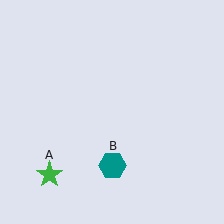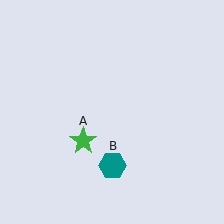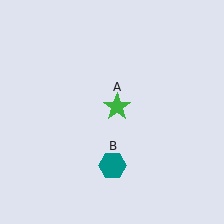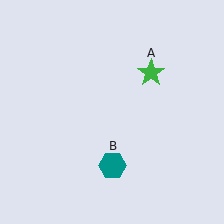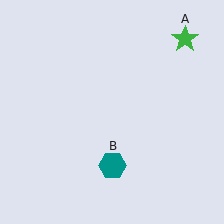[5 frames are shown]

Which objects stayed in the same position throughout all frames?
Teal hexagon (object B) remained stationary.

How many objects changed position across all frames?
1 object changed position: green star (object A).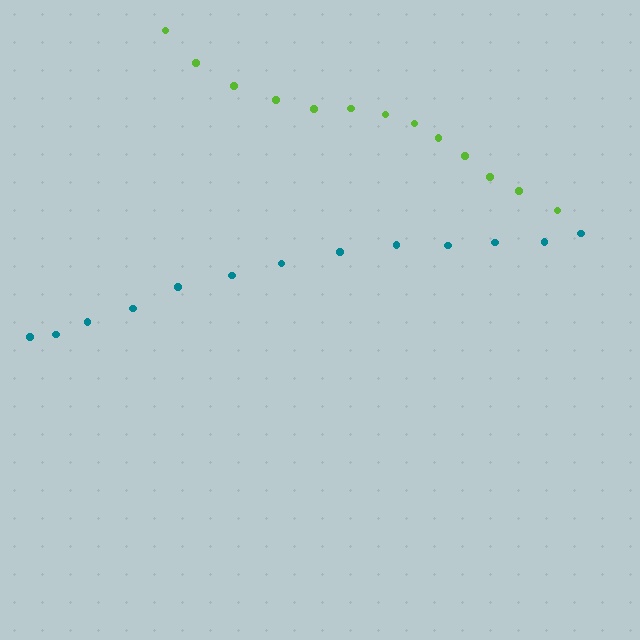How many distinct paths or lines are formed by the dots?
There are 2 distinct paths.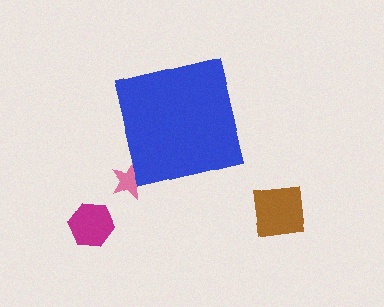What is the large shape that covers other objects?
A blue square.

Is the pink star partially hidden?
Yes, the pink star is partially hidden behind the blue square.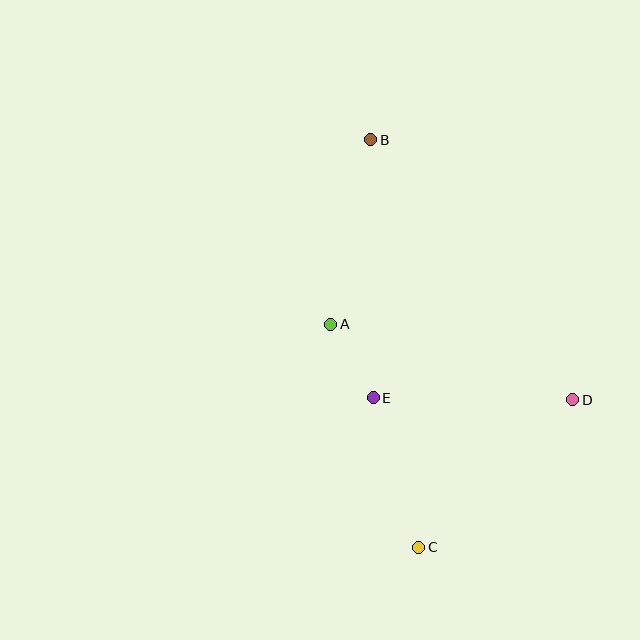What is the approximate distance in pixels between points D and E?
The distance between D and E is approximately 199 pixels.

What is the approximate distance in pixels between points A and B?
The distance between A and B is approximately 189 pixels.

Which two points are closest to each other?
Points A and E are closest to each other.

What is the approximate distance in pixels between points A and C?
The distance between A and C is approximately 240 pixels.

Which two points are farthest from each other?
Points B and C are farthest from each other.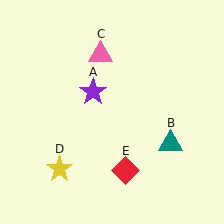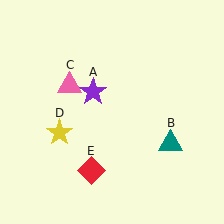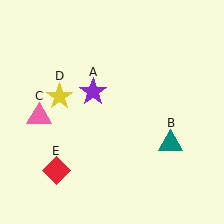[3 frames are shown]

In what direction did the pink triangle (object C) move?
The pink triangle (object C) moved down and to the left.